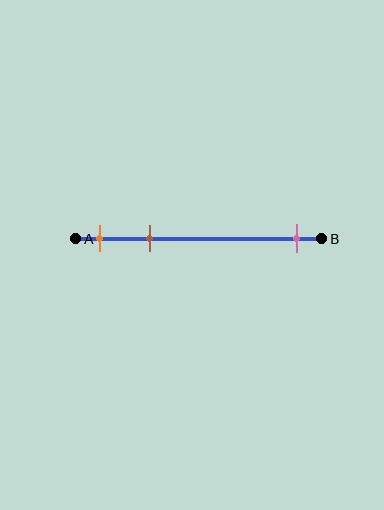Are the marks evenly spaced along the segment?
No, the marks are not evenly spaced.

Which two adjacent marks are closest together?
The orange and brown marks are the closest adjacent pair.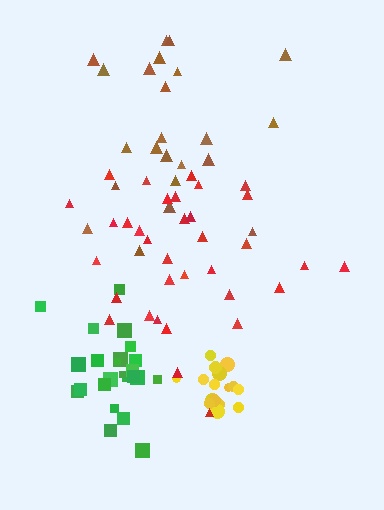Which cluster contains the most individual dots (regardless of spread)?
Red (34).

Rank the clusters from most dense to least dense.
yellow, green, red, brown.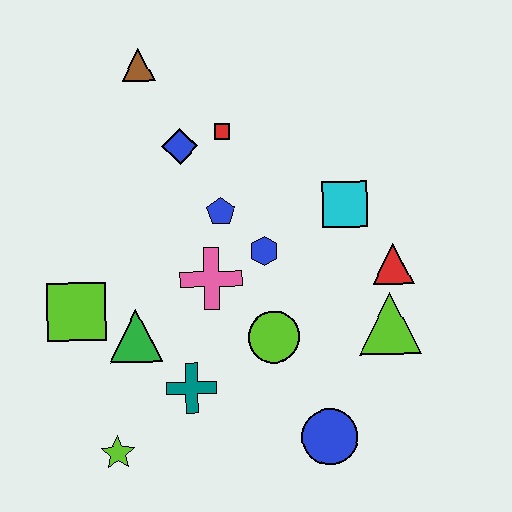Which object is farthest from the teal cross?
The brown triangle is farthest from the teal cross.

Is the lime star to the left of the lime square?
No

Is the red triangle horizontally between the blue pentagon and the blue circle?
No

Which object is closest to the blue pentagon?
The blue hexagon is closest to the blue pentagon.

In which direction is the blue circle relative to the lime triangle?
The blue circle is below the lime triangle.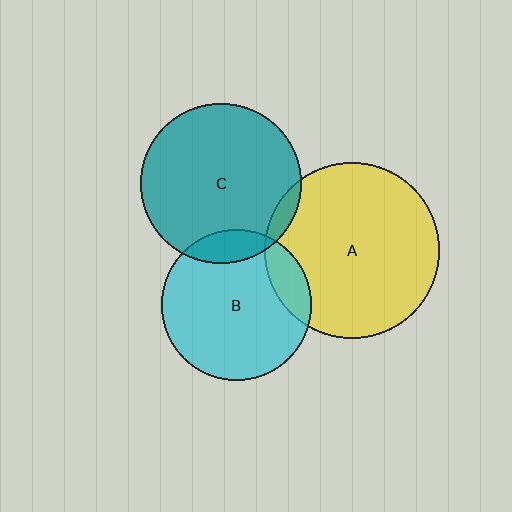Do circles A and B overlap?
Yes.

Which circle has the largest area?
Circle A (yellow).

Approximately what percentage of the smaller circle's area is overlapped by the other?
Approximately 15%.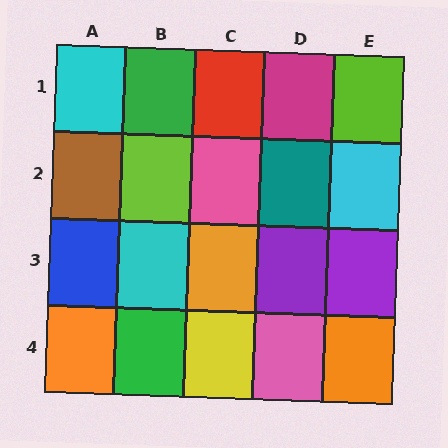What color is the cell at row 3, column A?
Blue.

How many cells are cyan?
3 cells are cyan.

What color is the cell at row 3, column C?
Orange.